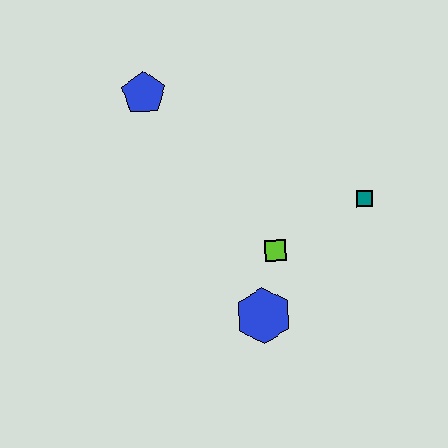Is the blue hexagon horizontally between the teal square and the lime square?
No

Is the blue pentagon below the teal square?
No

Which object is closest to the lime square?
The blue hexagon is closest to the lime square.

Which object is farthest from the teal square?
The blue pentagon is farthest from the teal square.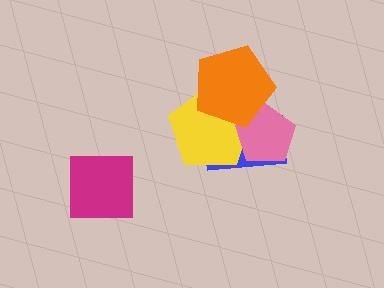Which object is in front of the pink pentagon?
The orange pentagon is in front of the pink pentagon.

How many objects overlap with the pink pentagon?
3 objects overlap with the pink pentagon.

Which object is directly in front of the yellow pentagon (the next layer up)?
The pink pentagon is directly in front of the yellow pentagon.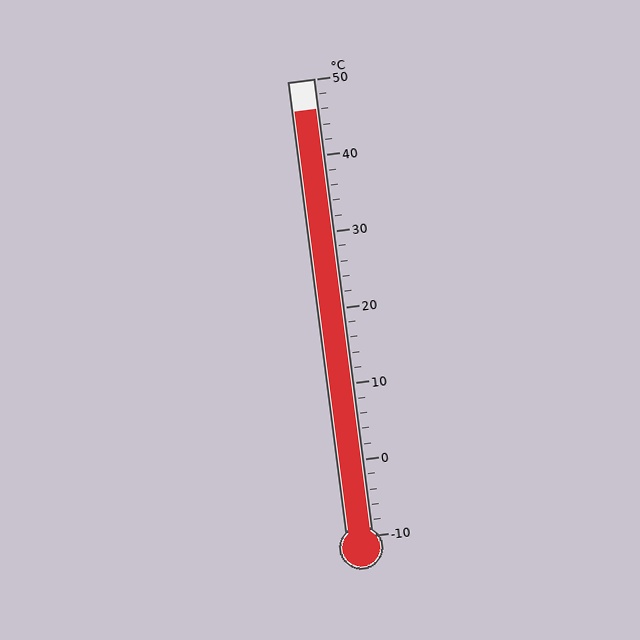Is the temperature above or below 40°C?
The temperature is above 40°C.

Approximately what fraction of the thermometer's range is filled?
The thermometer is filled to approximately 95% of its range.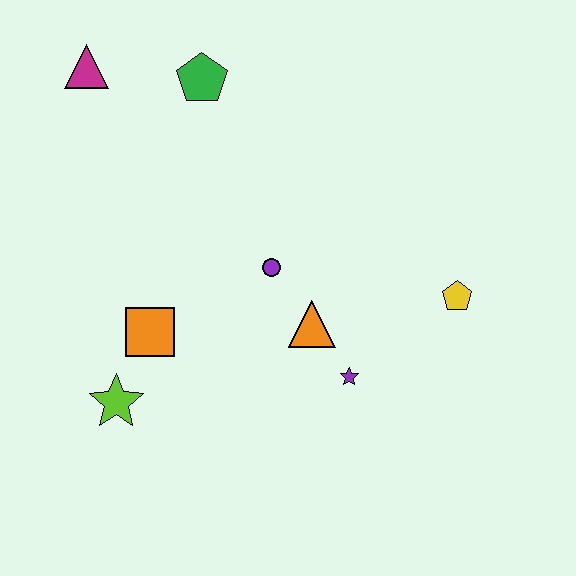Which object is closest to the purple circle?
The orange triangle is closest to the purple circle.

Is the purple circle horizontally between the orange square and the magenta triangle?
No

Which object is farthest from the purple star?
The magenta triangle is farthest from the purple star.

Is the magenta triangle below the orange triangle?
No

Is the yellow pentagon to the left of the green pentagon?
No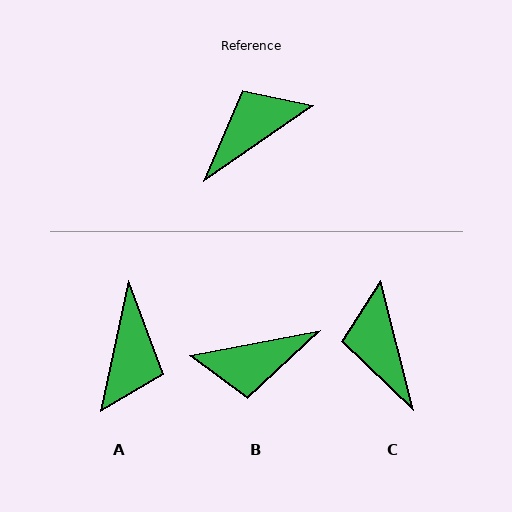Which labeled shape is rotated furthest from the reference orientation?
B, about 156 degrees away.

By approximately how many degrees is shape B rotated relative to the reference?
Approximately 156 degrees counter-clockwise.